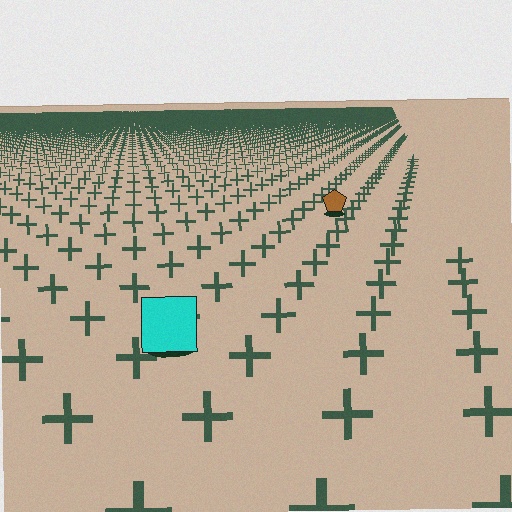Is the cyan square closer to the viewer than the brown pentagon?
Yes. The cyan square is closer — you can tell from the texture gradient: the ground texture is coarser near it.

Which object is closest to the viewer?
The cyan square is closest. The texture marks near it are larger and more spread out.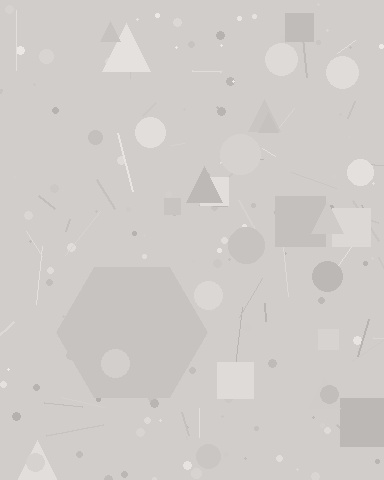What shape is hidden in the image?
A hexagon is hidden in the image.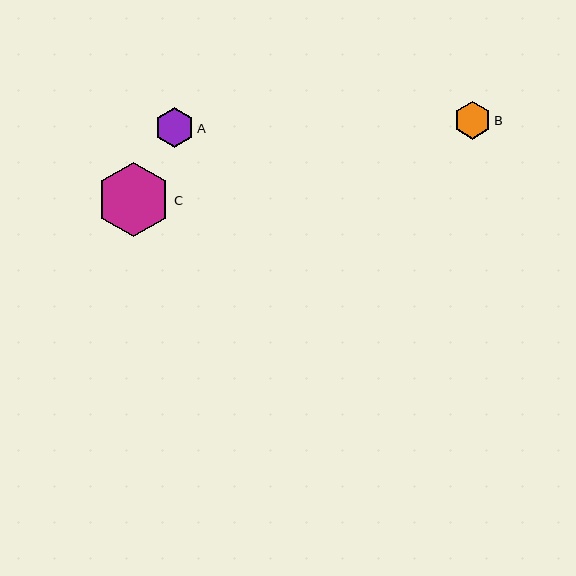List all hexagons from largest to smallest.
From largest to smallest: C, A, B.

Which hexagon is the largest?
Hexagon C is the largest with a size of approximately 75 pixels.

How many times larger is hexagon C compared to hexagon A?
Hexagon C is approximately 1.9 times the size of hexagon A.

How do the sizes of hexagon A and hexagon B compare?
Hexagon A and hexagon B are approximately the same size.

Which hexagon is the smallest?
Hexagon B is the smallest with a size of approximately 38 pixels.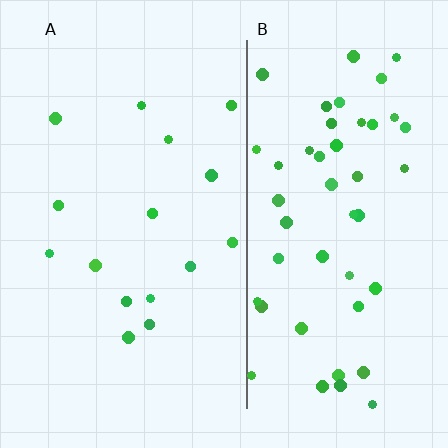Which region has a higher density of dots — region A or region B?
B (the right).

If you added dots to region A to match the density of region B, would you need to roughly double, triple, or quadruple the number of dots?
Approximately triple.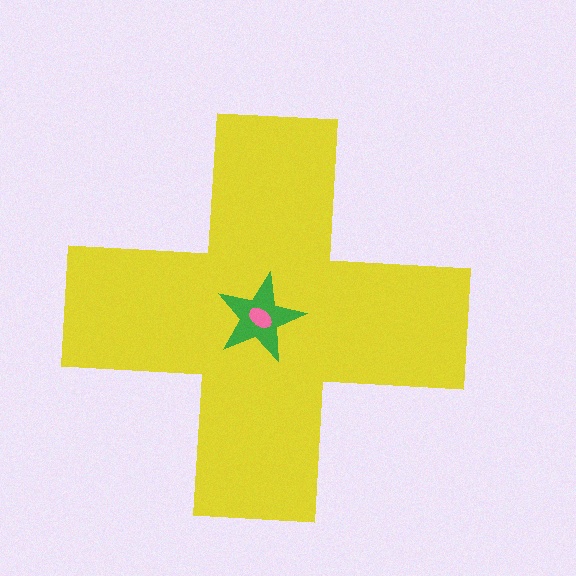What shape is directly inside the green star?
The pink ellipse.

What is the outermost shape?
The yellow cross.